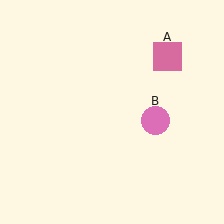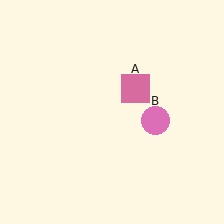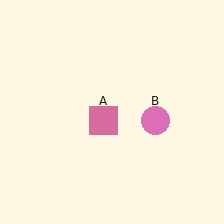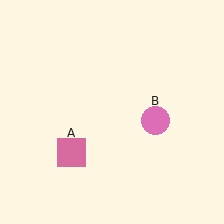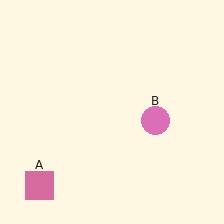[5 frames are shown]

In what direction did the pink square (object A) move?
The pink square (object A) moved down and to the left.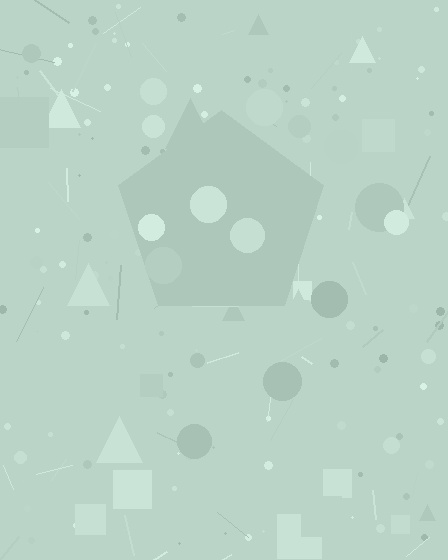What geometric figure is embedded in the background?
A pentagon is embedded in the background.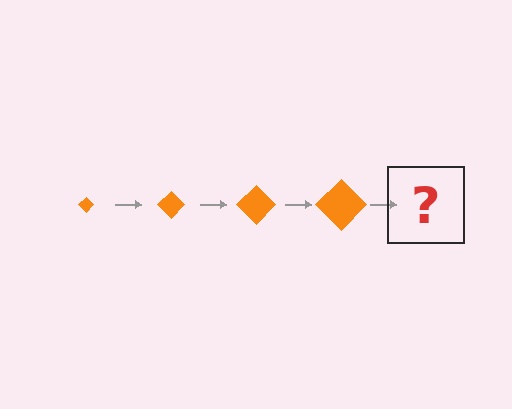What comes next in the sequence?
The next element should be an orange diamond, larger than the previous one.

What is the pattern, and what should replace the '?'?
The pattern is that the diamond gets progressively larger each step. The '?' should be an orange diamond, larger than the previous one.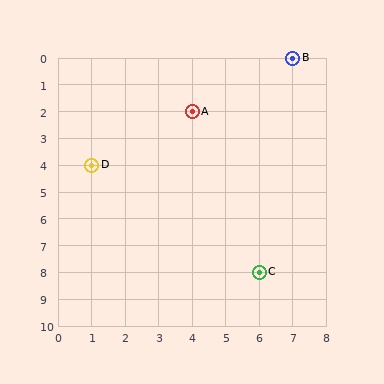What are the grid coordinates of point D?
Point D is at grid coordinates (1, 4).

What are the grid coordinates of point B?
Point B is at grid coordinates (7, 0).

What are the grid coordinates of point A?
Point A is at grid coordinates (4, 2).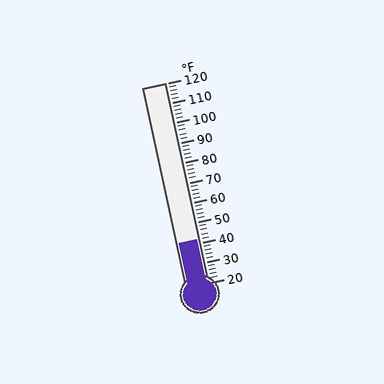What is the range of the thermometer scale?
The thermometer scale ranges from 20°F to 120°F.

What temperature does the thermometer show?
The thermometer shows approximately 42°F.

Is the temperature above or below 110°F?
The temperature is below 110°F.